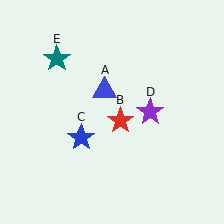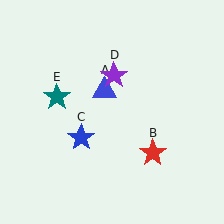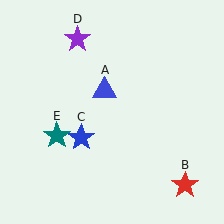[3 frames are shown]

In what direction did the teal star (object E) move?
The teal star (object E) moved down.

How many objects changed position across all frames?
3 objects changed position: red star (object B), purple star (object D), teal star (object E).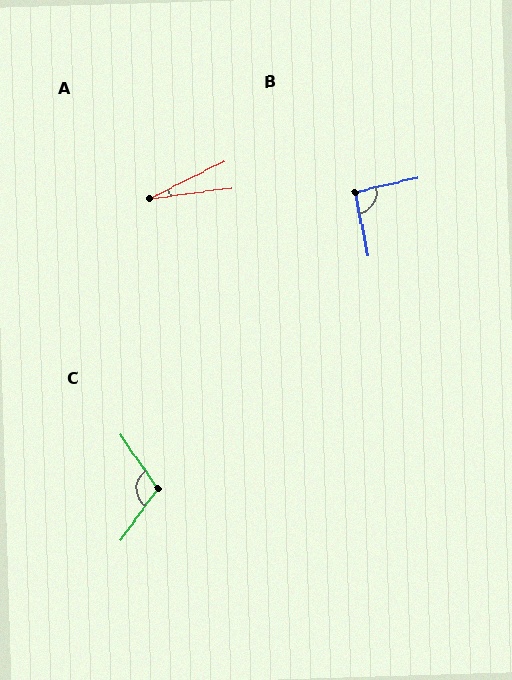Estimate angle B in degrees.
Approximately 90 degrees.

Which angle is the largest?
C, at approximately 109 degrees.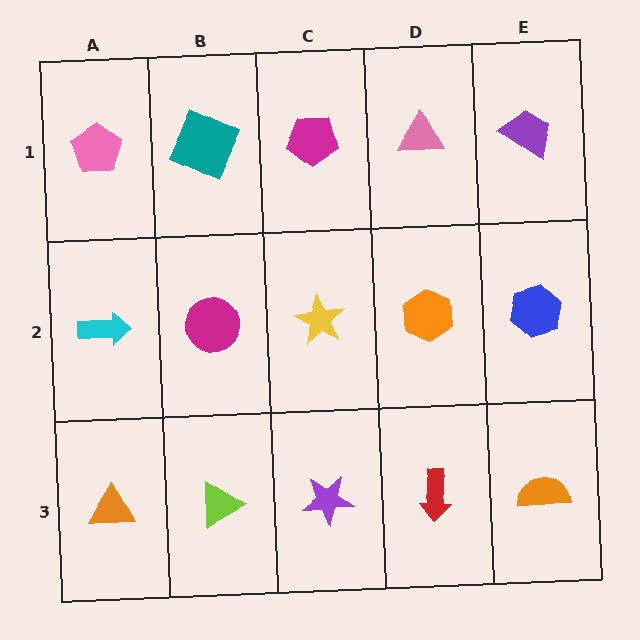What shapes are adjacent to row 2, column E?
A purple trapezoid (row 1, column E), an orange semicircle (row 3, column E), an orange hexagon (row 2, column D).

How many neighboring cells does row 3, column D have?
3.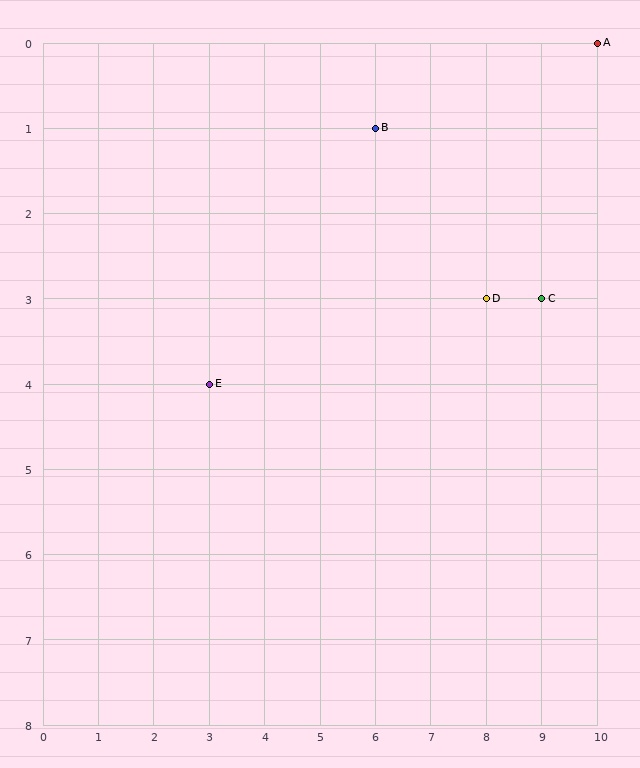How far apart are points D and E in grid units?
Points D and E are 5 columns and 1 row apart (about 5.1 grid units diagonally).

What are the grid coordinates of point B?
Point B is at grid coordinates (6, 1).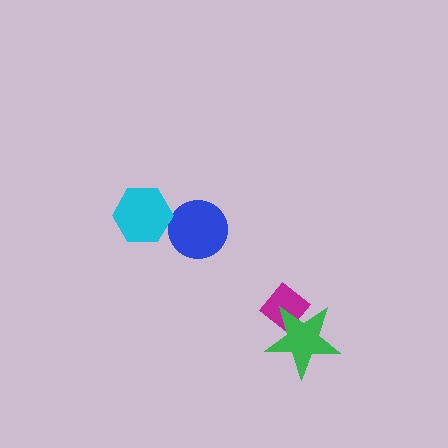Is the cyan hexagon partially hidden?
No, no other shape covers it.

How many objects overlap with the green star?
1 object overlaps with the green star.